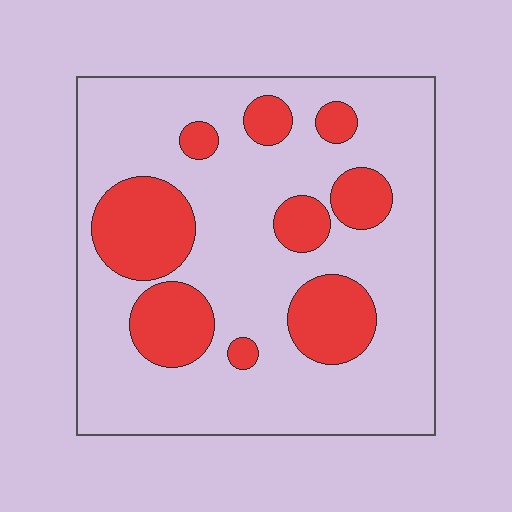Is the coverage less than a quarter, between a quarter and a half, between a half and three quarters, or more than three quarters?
Less than a quarter.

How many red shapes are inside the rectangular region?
9.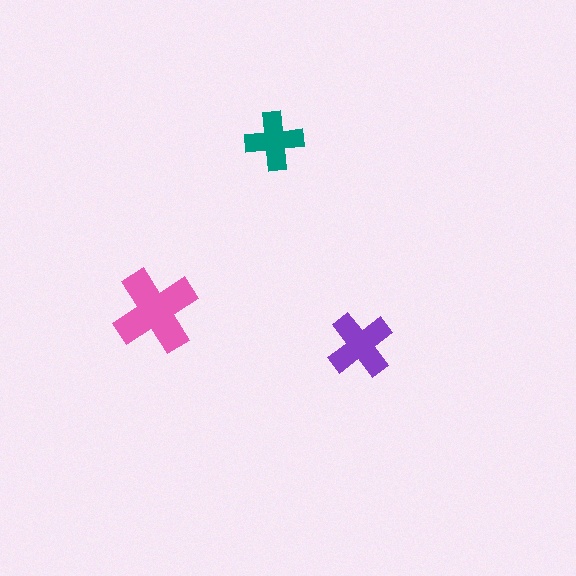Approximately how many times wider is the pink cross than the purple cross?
About 1.5 times wider.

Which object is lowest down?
The purple cross is bottommost.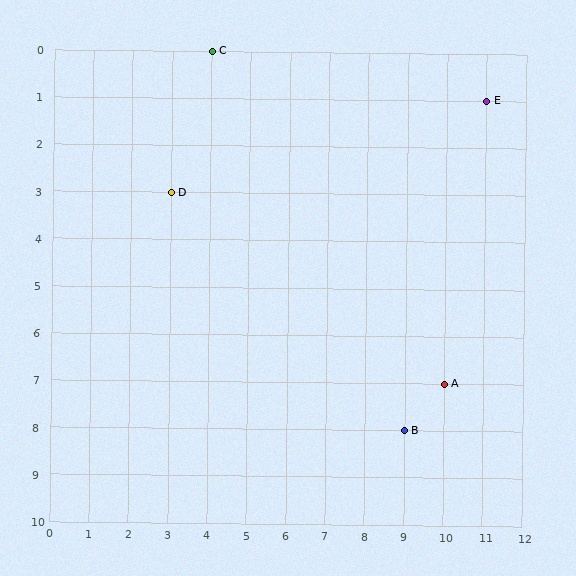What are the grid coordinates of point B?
Point B is at grid coordinates (9, 8).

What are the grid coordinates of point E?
Point E is at grid coordinates (11, 1).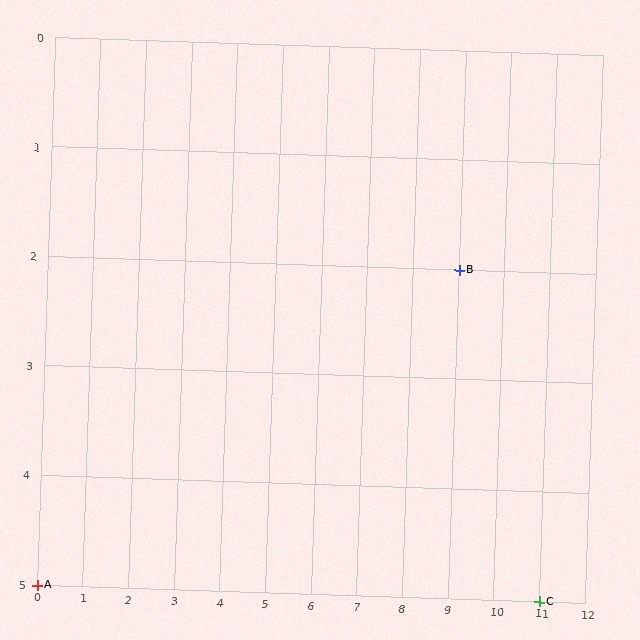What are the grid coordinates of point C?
Point C is at grid coordinates (11, 5).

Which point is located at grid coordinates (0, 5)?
Point A is at (0, 5).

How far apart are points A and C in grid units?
Points A and C are 11 columns apart.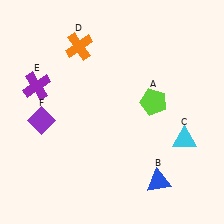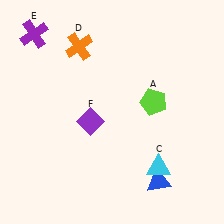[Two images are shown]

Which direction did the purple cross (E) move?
The purple cross (E) moved up.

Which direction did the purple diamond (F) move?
The purple diamond (F) moved right.